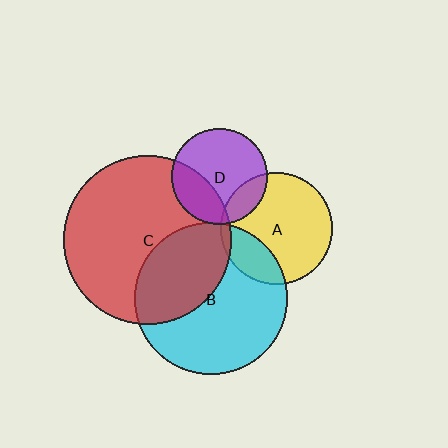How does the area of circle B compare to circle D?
Approximately 2.5 times.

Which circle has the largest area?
Circle C (red).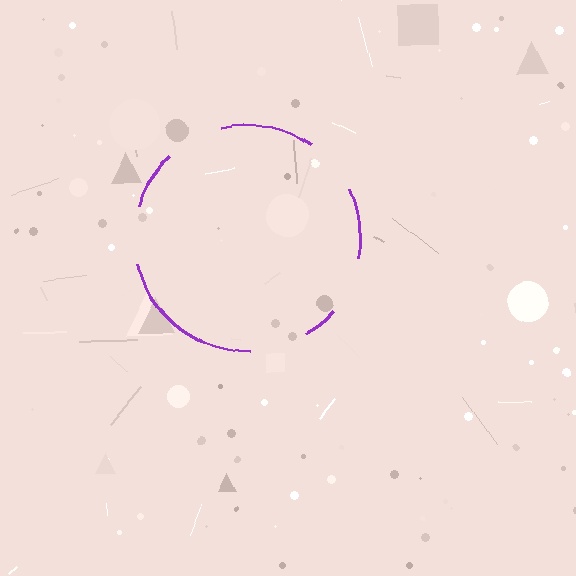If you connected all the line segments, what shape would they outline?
They would outline a circle.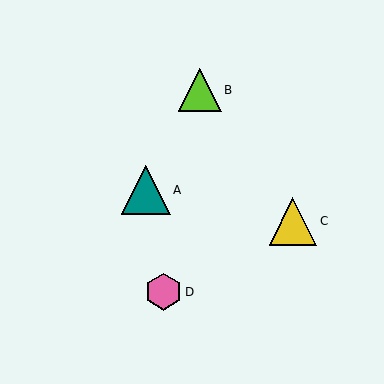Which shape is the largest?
The teal triangle (labeled A) is the largest.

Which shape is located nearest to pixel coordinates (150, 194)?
The teal triangle (labeled A) at (146, 190) is nearest to that location.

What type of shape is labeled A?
Shape A is a teal triangle.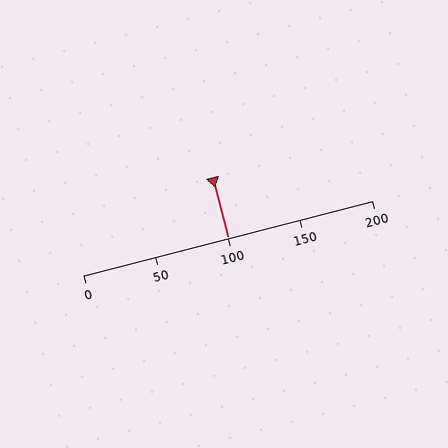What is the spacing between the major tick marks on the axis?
The major ticks are spaced 50 apart.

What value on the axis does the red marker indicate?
The marker indicates approximately 100.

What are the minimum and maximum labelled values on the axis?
The axis runs from 0 to 200.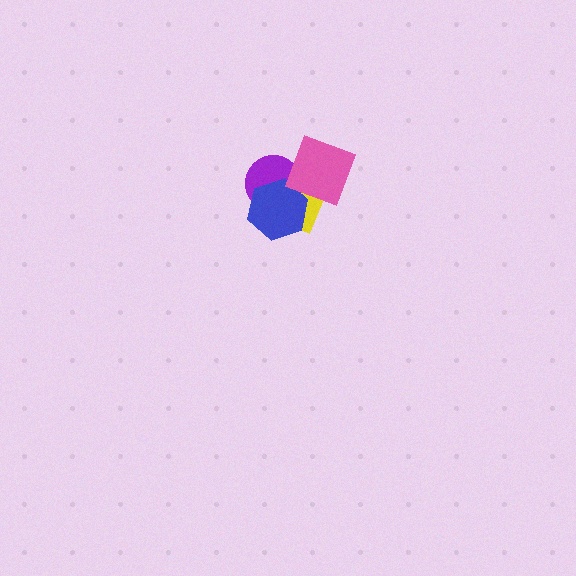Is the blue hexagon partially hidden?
Yes, it is partially covered by another shape.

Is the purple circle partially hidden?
Yes, it is partially covered by another shape.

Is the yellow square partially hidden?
Yes, it is partially covered by another shape.